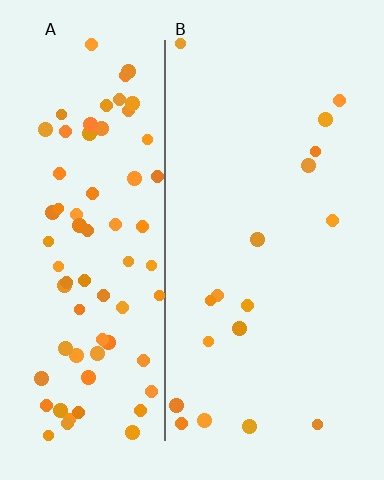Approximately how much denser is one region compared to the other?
Approximately 4.6× — region A over region B.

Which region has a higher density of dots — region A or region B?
A (the left).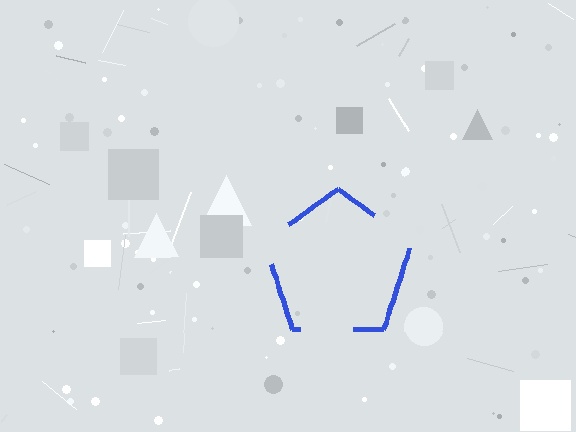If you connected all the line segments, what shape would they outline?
They would outline a pentagon.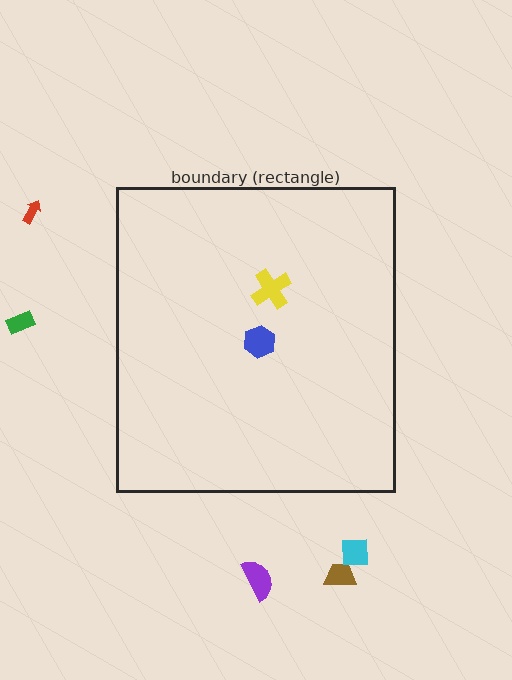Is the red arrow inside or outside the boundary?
Outside.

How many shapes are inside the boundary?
2 inside, 5 outside.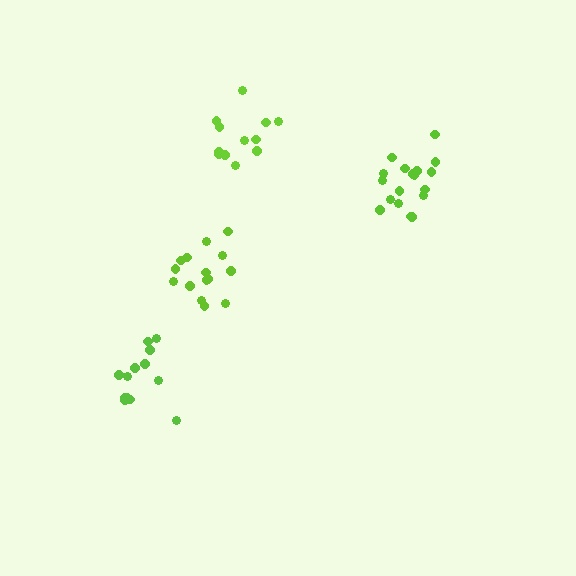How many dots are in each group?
Group 1: 12 dots, Group 2: 15 dots, Group 3: 18 dots, Group 4: 13 dots (58 total).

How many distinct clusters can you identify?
There are 4 distinct clusters.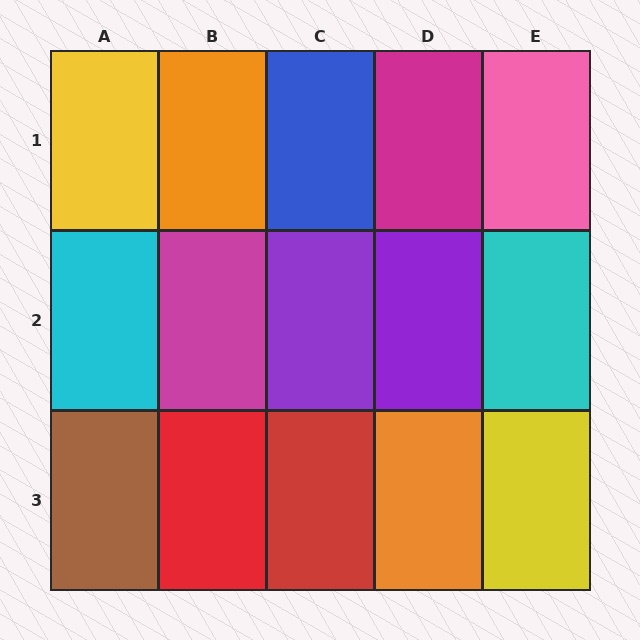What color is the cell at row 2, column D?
Purple.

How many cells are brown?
1 cell is brown.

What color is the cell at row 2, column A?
Cyan.